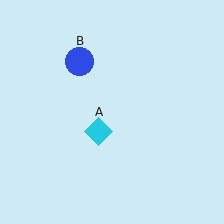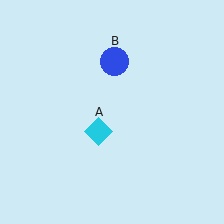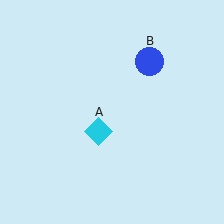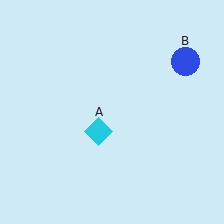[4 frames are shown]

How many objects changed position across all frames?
1 object changed position: blue circle (object B).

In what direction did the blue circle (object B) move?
The blue circle (object B) moved right.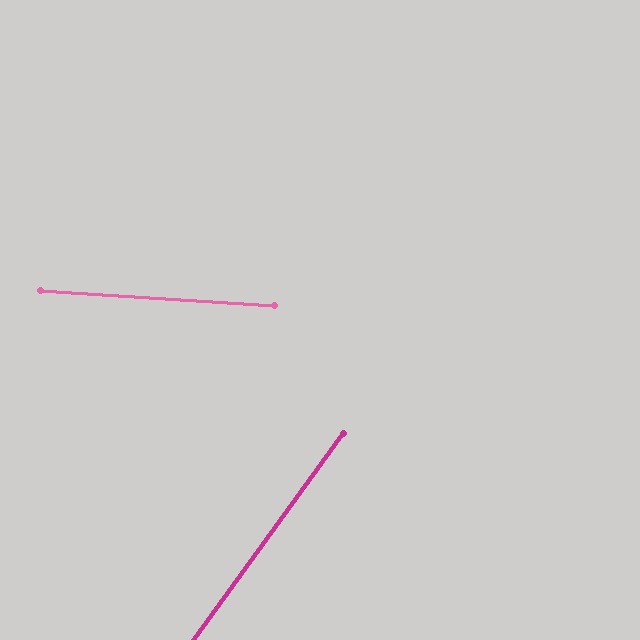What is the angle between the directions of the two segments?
Approximately 58 degrees.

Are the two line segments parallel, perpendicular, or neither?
Neither parallel nor perpendicular — they differ by about 58°.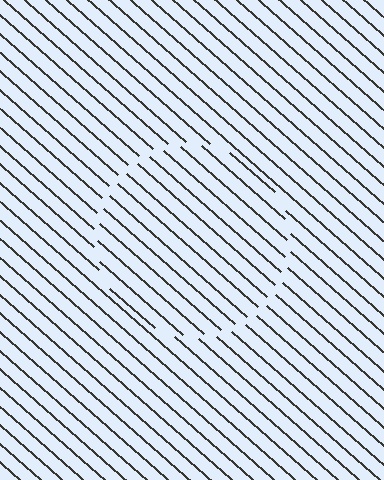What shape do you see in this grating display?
An illusory circle. The interior of the shape contains the same grating, shifted by half a period — the contour is defined by the phase discontinuity where line-ends from the inner and outer gratings abut.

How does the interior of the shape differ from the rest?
The interior of the shape contains the same grating, shifted by half a period — the contour is defined by the phase discontinuity where line-ends from the inner and outer gratings abut.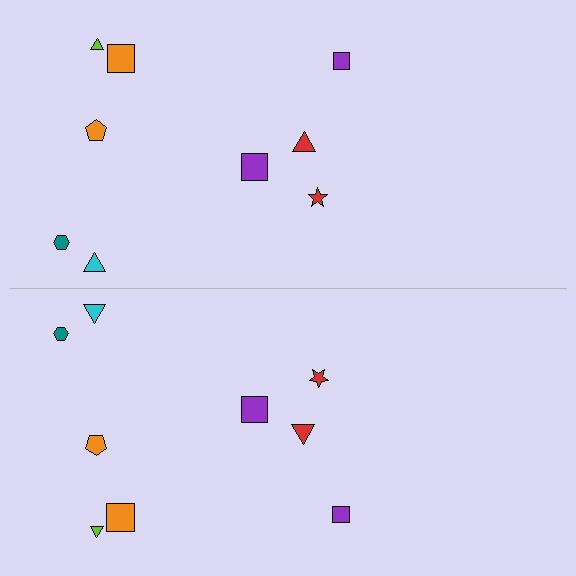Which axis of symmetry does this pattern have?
The pattern has a horizontal axis of symmetry running through the center of the image.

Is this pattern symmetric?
Yes, this pattern has bilateral (reflection) symmetry.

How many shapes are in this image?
There are 18 shapes in this image.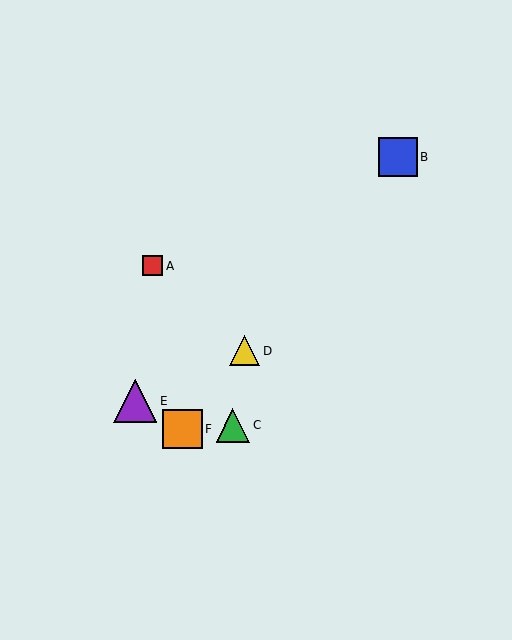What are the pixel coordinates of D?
Object D is at (245, 351).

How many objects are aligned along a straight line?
3 objects (B, D, F) are aligned along a straight line.